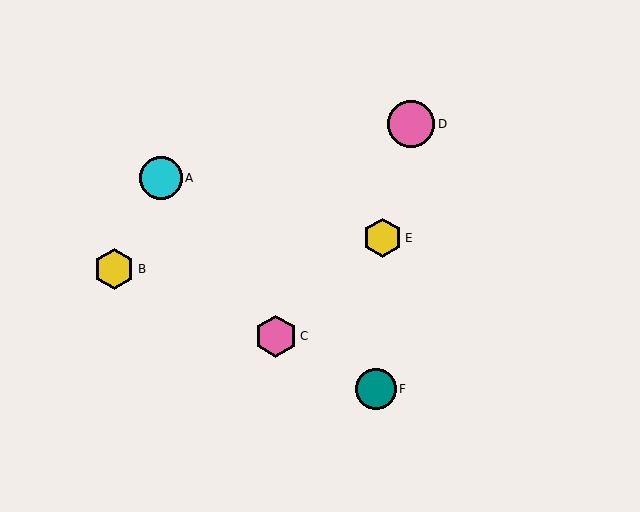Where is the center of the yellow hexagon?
The center of the yellow hexagon is at (382, 238).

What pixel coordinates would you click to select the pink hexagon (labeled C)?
Click at (276, 336) to select the pink hexagon C.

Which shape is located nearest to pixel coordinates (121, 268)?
The yellow hexagon (labeled B) at (114, 269) is nearest to that location.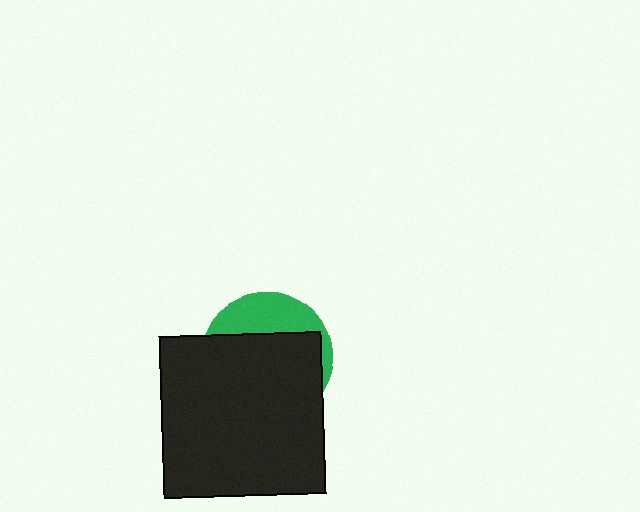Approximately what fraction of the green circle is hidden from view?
Roughly 70% of the green circle is hidden behind the black square.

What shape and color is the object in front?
The object in front is a black square.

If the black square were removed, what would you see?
You would see the complete green circle.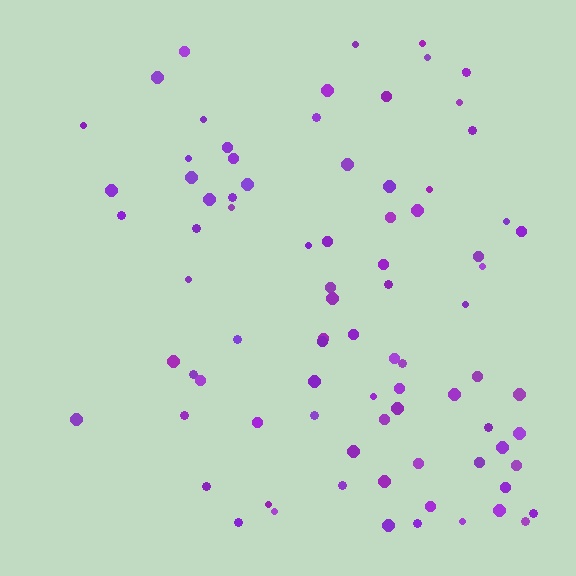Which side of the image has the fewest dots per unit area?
The left.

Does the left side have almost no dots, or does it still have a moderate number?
Still a moderate number, just noticeably fewer than the right.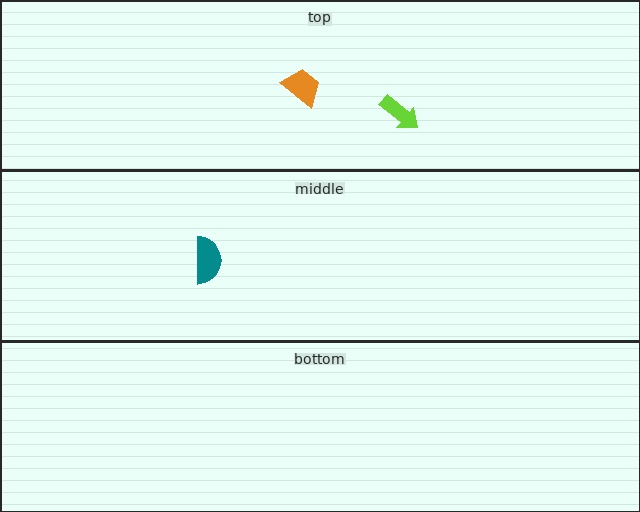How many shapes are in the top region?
2.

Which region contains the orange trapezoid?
The top region.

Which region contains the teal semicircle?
The middle region.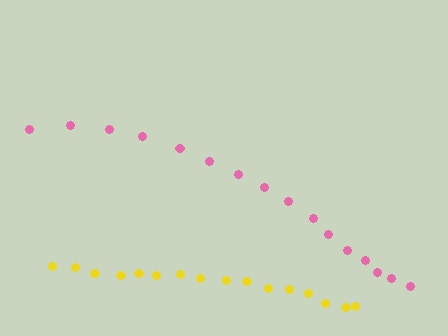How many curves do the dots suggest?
There are 2 distinct paths.